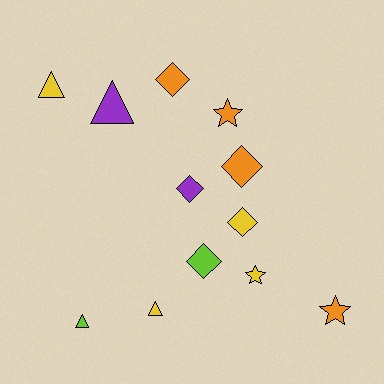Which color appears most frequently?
Orange, with 4 objects.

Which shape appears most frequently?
Diamond, with 5 objects.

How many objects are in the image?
There are 12 objects.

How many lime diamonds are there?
There is 1 lime diamond.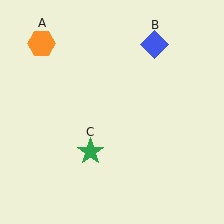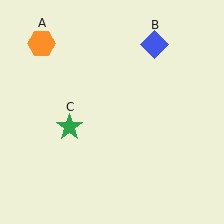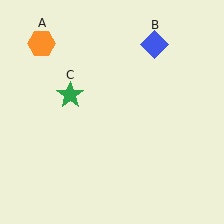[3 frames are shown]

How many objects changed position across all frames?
1 object changed position: green star (object C).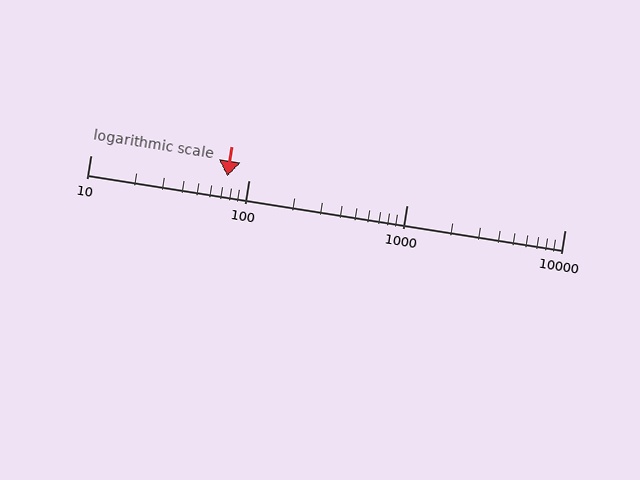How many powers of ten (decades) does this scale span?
The scale spans 3 decades, from 10 to 10000.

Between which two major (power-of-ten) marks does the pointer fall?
The pointer is between 10 and 100.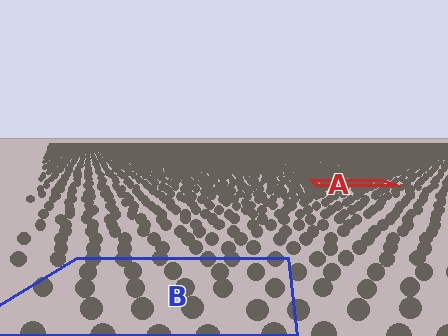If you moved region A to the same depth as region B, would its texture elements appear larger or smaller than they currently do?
They would appear larger. At a closer depth, the same texture elements are projected at a bigger on-screen size.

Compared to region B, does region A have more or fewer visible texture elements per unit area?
Region A has more texture elements per unit area — they are packed more densely because it is farther away.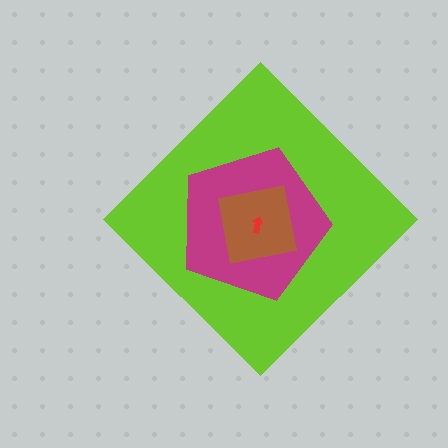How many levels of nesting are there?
4.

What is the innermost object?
The red arrow.